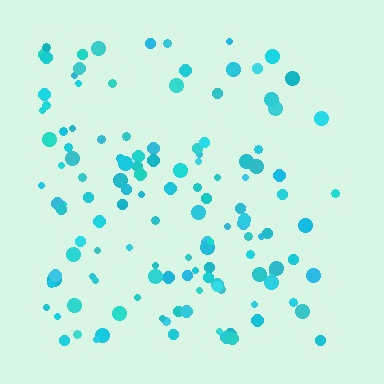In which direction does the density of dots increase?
From right to left, with the left side densest.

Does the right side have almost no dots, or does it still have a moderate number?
Still a moderate number, just noticeably fewer than the left.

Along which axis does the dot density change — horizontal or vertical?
Horizontal.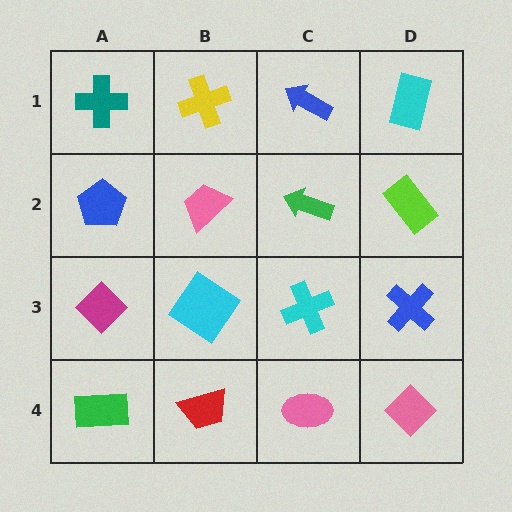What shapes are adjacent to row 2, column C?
A blue arrow (row 1, column C), a cyan cross (row 3, column C), a pink trapezoid (row 2, column B), a lime rectangle (row 2, column D).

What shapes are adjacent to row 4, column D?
A blue cross (row 3, column D), a pink ellipse (row 4, column C).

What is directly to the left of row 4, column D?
A pink ellipse.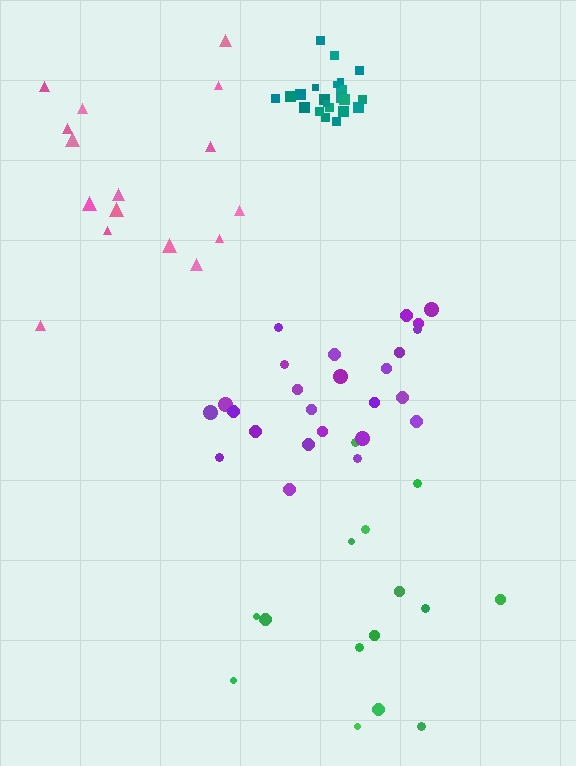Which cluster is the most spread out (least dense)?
Pink.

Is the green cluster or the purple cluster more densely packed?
Purple.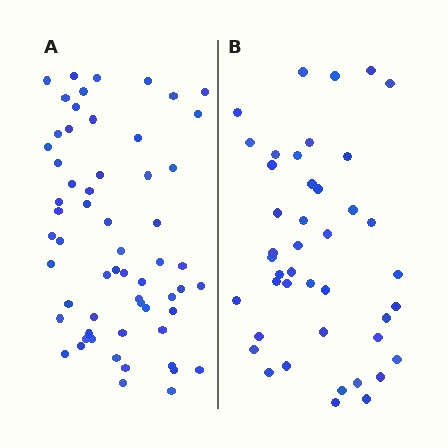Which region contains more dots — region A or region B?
Region A (the left region) has more dots.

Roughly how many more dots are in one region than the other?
Region A has approximately 15 more dots than region B.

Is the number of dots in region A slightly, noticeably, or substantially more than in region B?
Region A has noticeably more, but not dramatically so. The ratio is roughly 1.4 to 1.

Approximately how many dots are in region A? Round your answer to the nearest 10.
About 60 dots.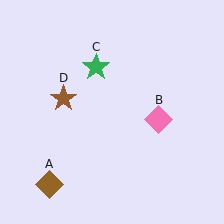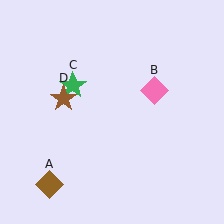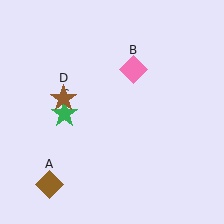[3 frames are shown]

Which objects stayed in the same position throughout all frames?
Brown diamond (object A) and brown star (object D) remained stationary.